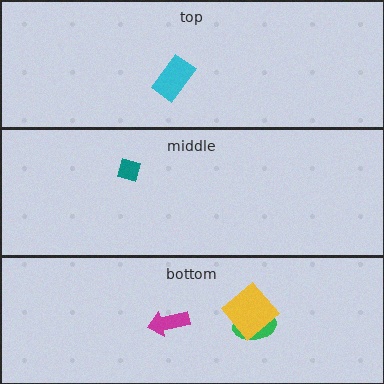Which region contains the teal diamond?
The middle region.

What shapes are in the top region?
The cyan rectangle.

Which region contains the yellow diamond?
The bottom region.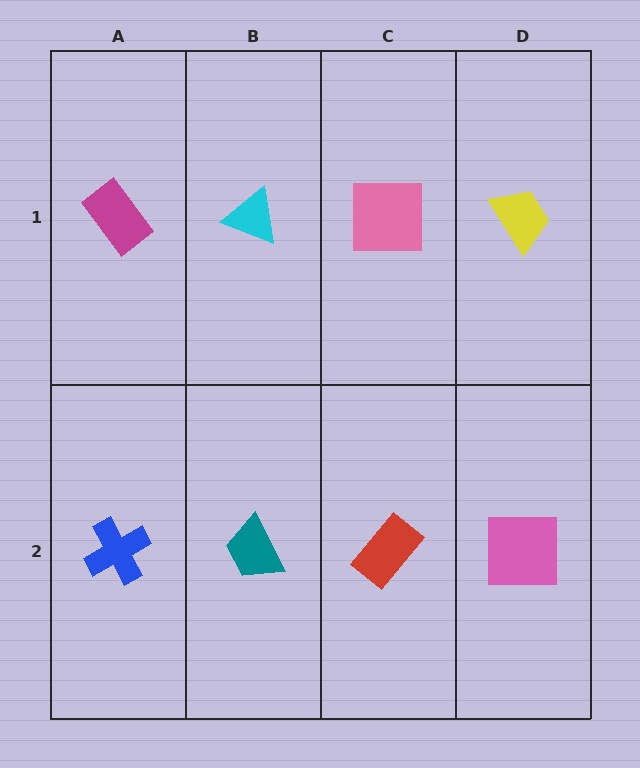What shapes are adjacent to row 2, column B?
A cyan triangle (row 1, column B), a blue cross (row 2, column A), a red rectangle (row 2, column C).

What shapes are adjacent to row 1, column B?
A teal trapezoid (row 2, column B), a magenta rectangle (row 1, column A), a pink square (row 1, column C).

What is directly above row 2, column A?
A magenta rectangle.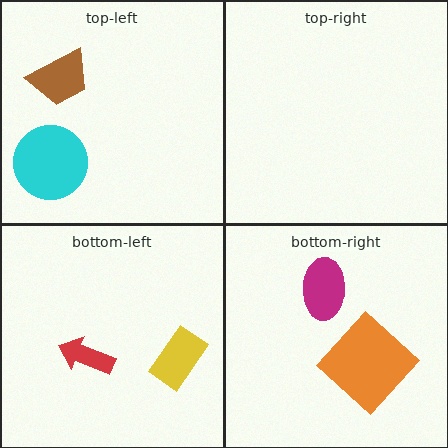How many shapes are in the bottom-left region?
2.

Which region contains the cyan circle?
The top-left region.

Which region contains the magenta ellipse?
The bottom-right region.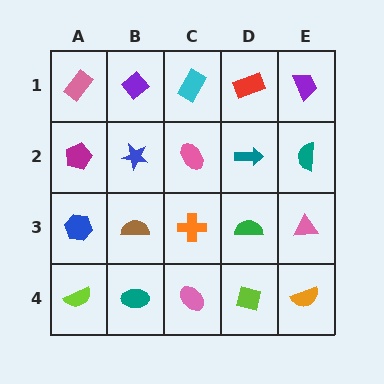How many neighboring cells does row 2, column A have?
3.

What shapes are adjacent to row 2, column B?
A purple diamond (row 1, column B), a brown semicircle (row 3, column B), a magenta pentagon (row 2, column A), a pink ellipse (row 2, column C).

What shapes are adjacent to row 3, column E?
A teal semicircle (row 2, column E), an orange semicircle (row 4, column E), a green semicircle (row 3, column D).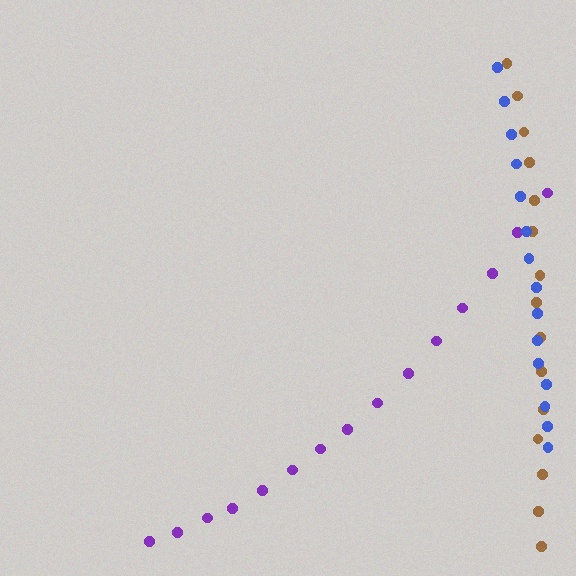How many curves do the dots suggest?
There are 3 distinct paths.